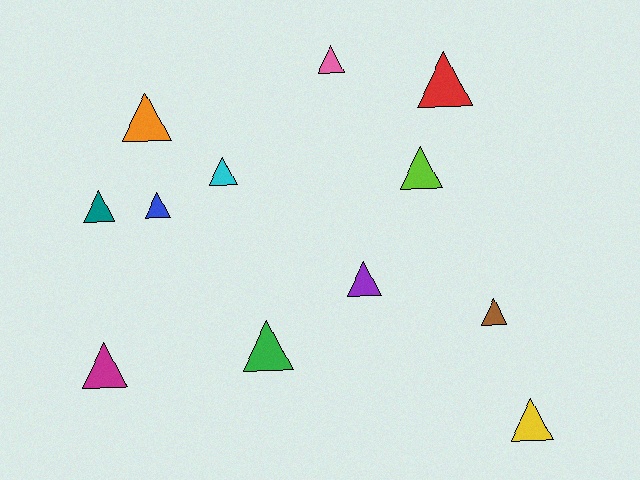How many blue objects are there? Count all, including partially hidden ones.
There is 1 blue object.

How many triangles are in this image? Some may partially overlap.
There are 12 triangles.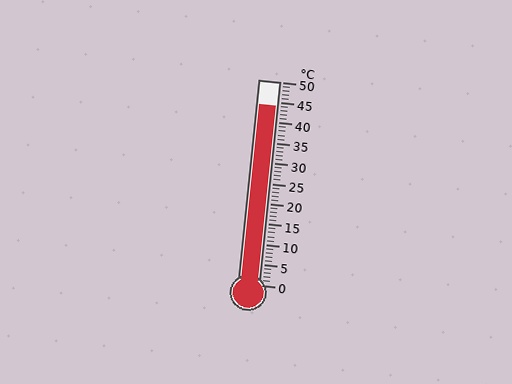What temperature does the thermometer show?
The thermometer shows approximately 44°C.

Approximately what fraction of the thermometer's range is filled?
The thermometer is filled to approximately 90% of its range.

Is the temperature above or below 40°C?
The temperature is above 40°C.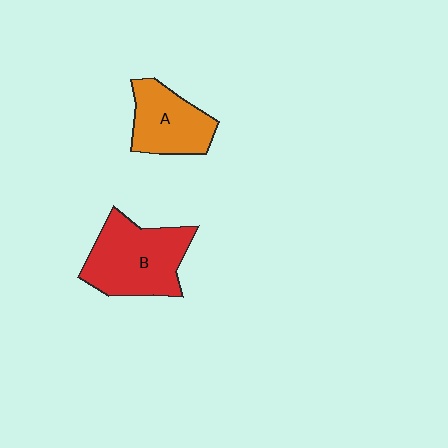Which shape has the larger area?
Shape B (red).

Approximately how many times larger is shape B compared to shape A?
Approximately 1.4 times.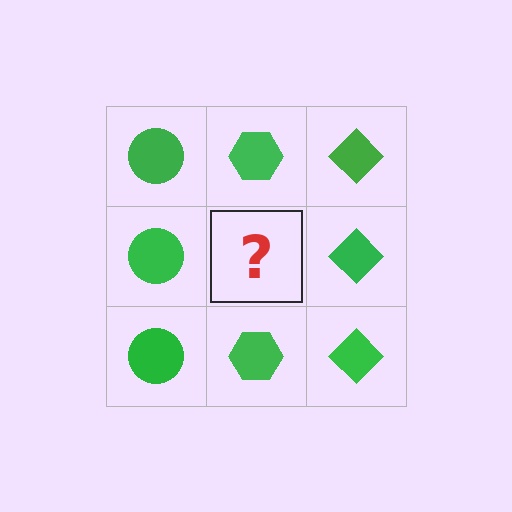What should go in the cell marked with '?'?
The missing cell should contain a green hexagon.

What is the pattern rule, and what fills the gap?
The rule is that each column has a consistent shape. The gap should be filled with a green hexagon.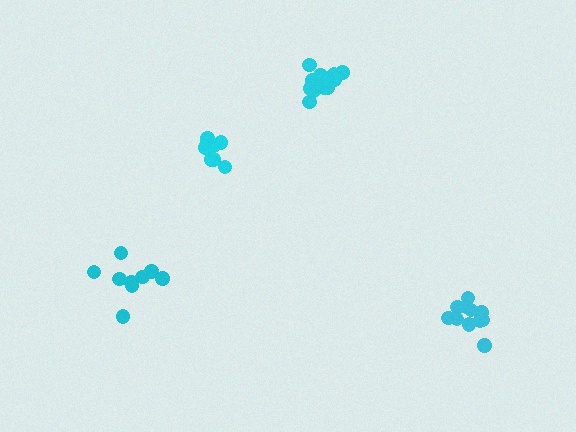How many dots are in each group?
Group 1: 14 dots, Group 2: 9 dots, Group 3: 12 dots, Group 4: 8 dots (43 total).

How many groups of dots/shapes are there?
There are 4 groups.